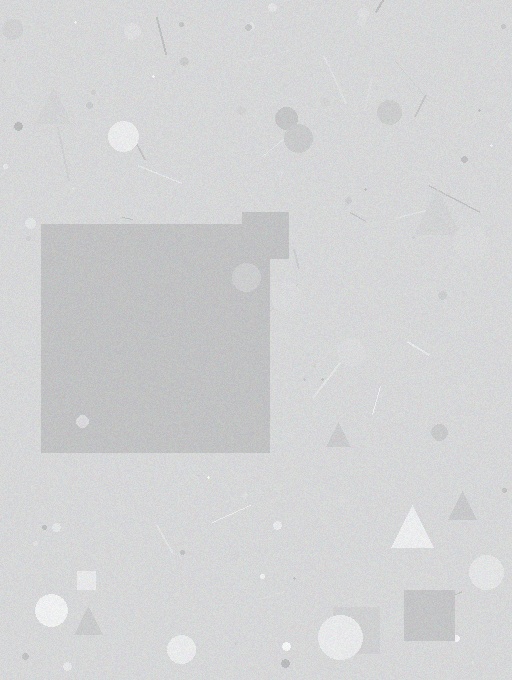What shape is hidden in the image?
A square is hidden in the image.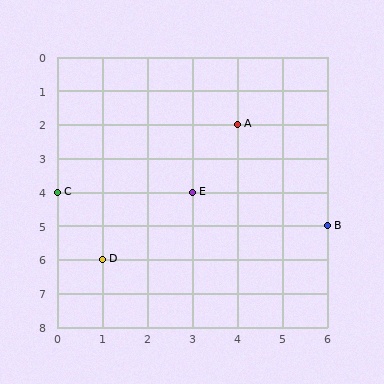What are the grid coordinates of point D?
Point D is at grid coordinates (1, 6).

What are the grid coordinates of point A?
Point A is at grid coordinates (4, 2).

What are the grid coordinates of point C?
Point C is at grid coordinates (0, 4).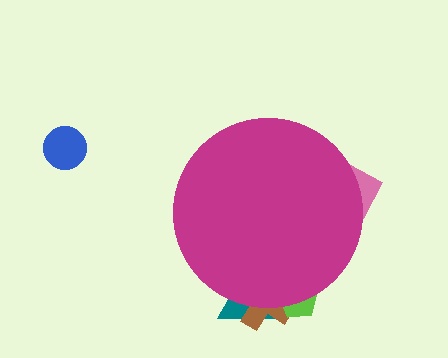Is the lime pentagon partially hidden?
Yes, the lime pentagon is partially hidden behind the magenta circle.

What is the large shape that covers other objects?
A magenta circle.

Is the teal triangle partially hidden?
Yes, the teal triangle is partially hidden behind the magenta circle.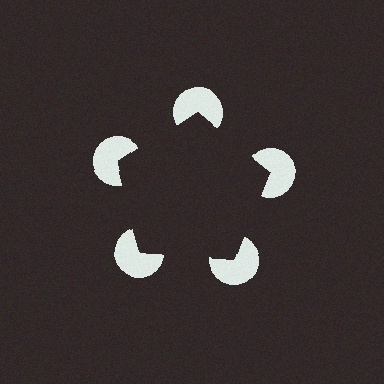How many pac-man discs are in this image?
There are 5 — one at each vertex of the illusory pentagon.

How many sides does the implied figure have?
5 sides.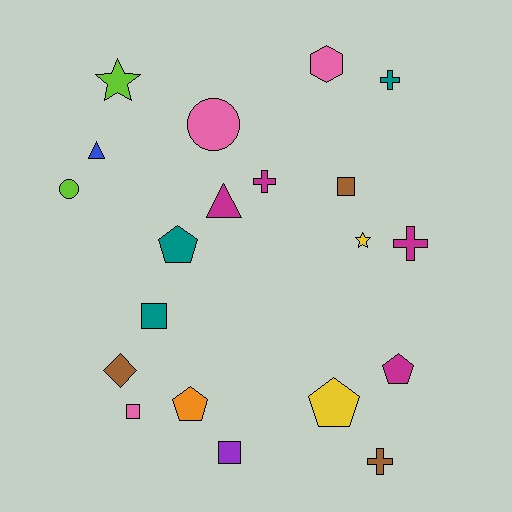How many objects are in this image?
There are 20 objects.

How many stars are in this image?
There are 2 stars.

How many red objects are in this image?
There are no red objects.